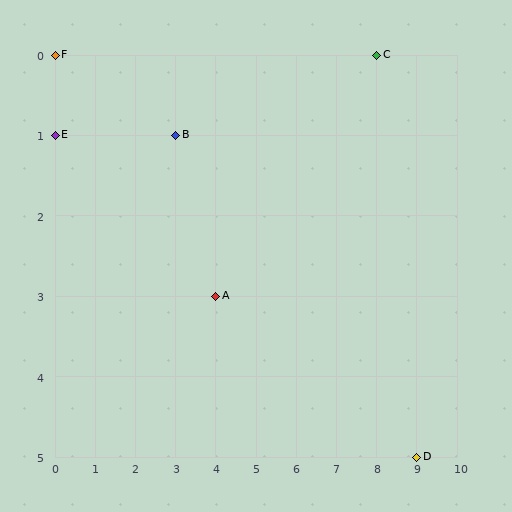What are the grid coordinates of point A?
Point A is at grid coordinates (4, 3).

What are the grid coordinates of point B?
Point B is at grid coordinates (3, 1).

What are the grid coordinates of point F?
Point F is at grid coordinates (0, 0).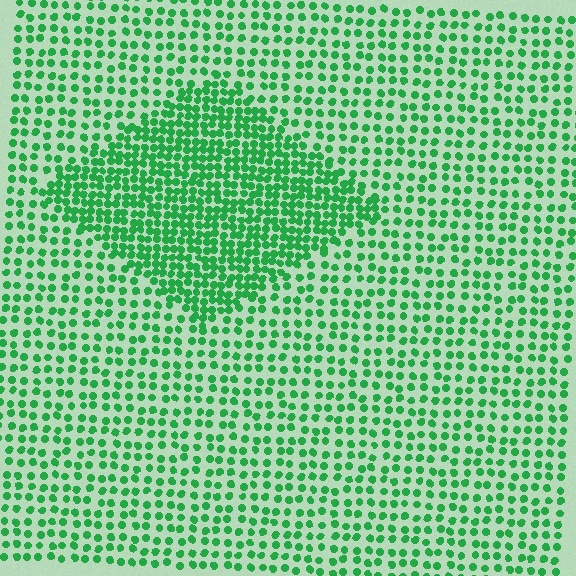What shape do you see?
I see a diamond.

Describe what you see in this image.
The image contains small green elements arranged at two different densities. A diamond-shaped region is visible where the elements are more densely packed than the surrounding area.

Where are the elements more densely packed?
The elements are more densely packed inside the diamond boundary.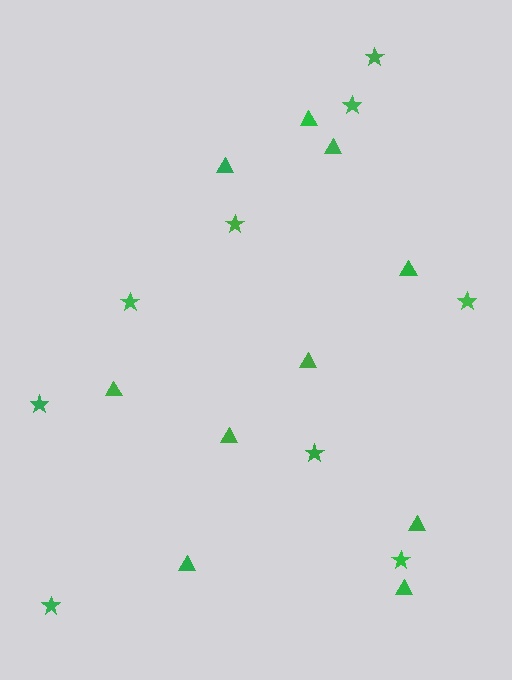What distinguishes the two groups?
There are 2 groups: one group of triangles (10) and one group of stars (9).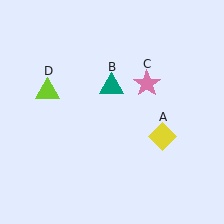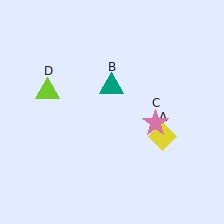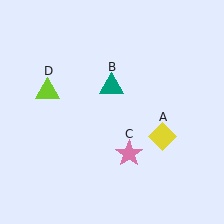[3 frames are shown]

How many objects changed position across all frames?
1 object changed position: pink star (object C).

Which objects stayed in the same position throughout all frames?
Yellow diamond (object A) and teal triangle (object B) and lime triangle (object D) remained stationary.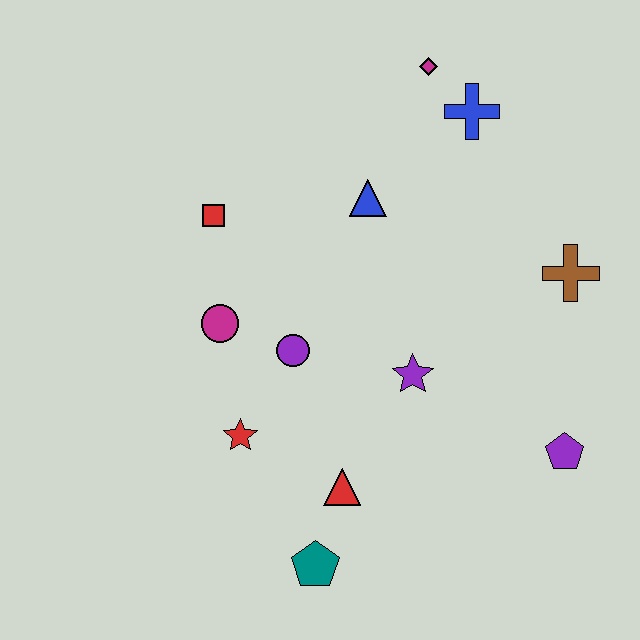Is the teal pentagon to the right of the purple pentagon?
No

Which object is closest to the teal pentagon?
The red triangle is closest to the teal pentagon.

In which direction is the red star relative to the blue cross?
The red star is below the blue cross.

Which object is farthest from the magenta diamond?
The teal pentagon is farthest from the magenta diamond.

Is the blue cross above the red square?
Yes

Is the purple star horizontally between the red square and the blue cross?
Yes